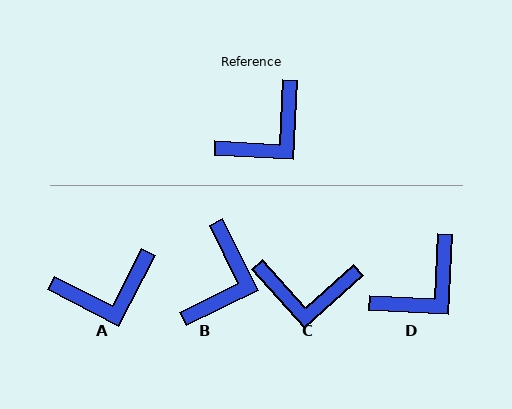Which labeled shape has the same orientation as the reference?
D.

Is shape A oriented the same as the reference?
No, it is off by about 24 degrees.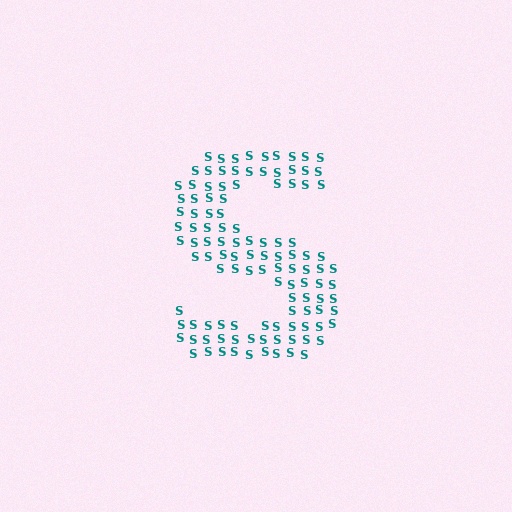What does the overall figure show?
The overall figure shows the letter S.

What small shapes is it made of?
It is made of small letter S's.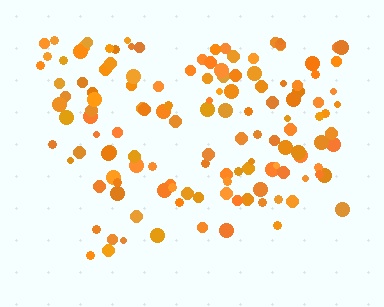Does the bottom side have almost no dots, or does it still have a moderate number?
Still a moderate number, just noticeably fewer than the top.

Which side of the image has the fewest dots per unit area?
The bottom.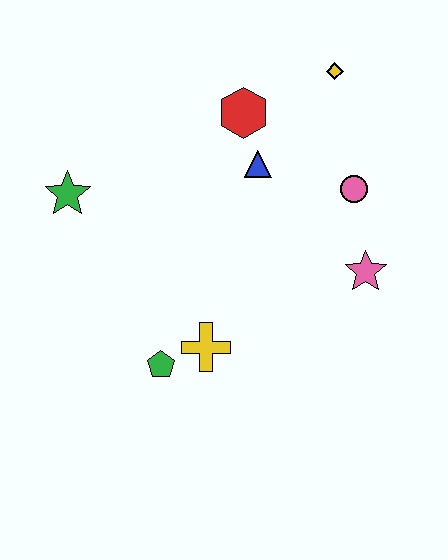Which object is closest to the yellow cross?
The green pentagon is closest to the yellow cross.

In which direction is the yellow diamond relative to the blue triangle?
The yellow diamond is above the blue triangle.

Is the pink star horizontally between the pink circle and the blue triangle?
No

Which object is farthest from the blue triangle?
The green pentagon is farthest from the blue triangle.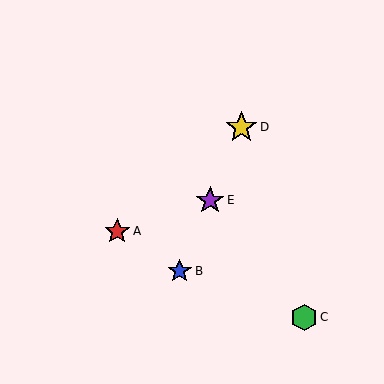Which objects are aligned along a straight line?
Objects B, D, E are aligned along a straight line.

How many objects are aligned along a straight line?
3 objects (B, D, E) are aligned along a straight line.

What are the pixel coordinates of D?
Object D is at (241, 127).